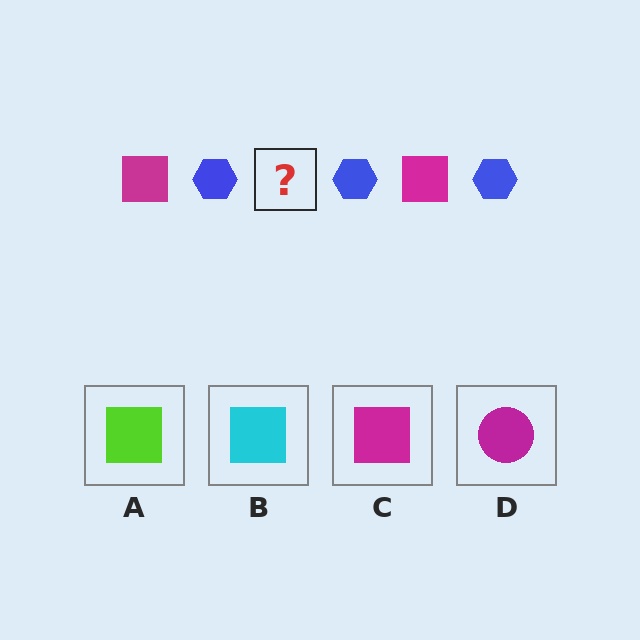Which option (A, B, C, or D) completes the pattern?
C.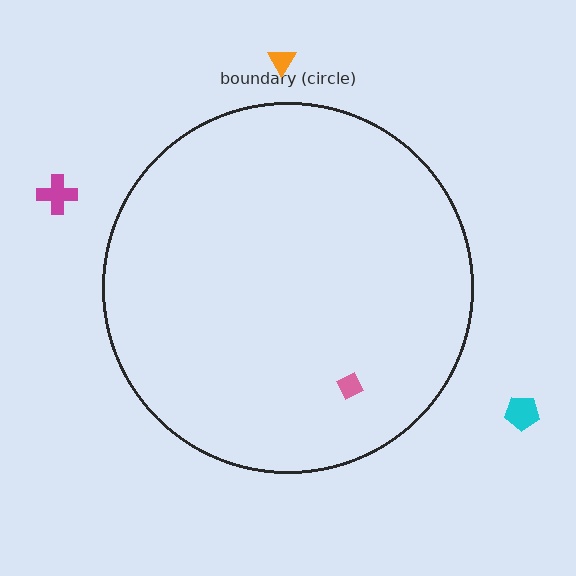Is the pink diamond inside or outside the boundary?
Inside.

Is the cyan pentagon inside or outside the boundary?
Outside.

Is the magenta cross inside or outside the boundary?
Outside.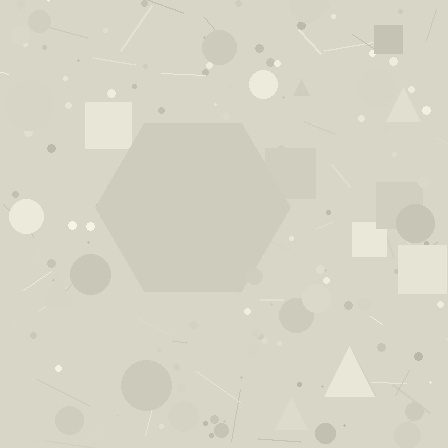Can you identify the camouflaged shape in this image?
The camouflaged shape is a hexagon.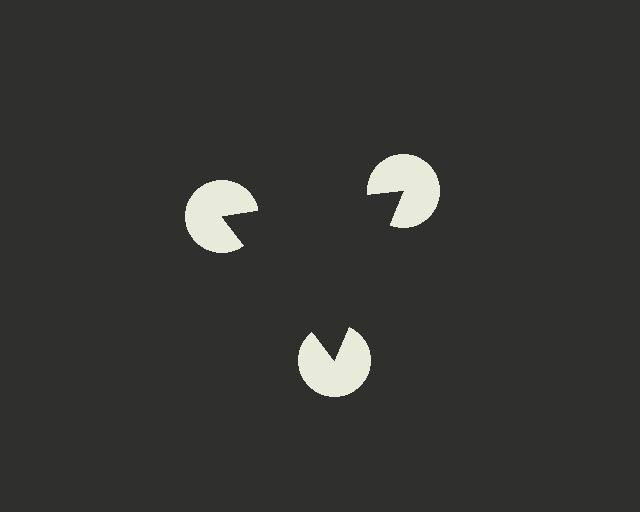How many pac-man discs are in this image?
There are 3 — one at each vertex of the illusory triangle.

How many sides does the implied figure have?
3 sides.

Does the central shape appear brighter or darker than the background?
It typically appears slightly darker than the background, even though no actual brightness change is drawn.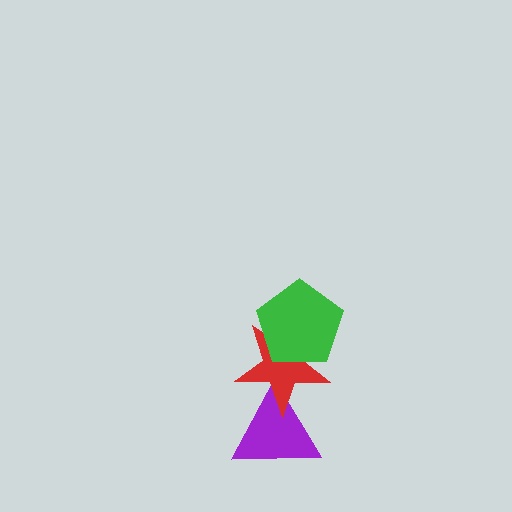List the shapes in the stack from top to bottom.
From top to bottom: the green pentagon, the red star, the purple triangle.